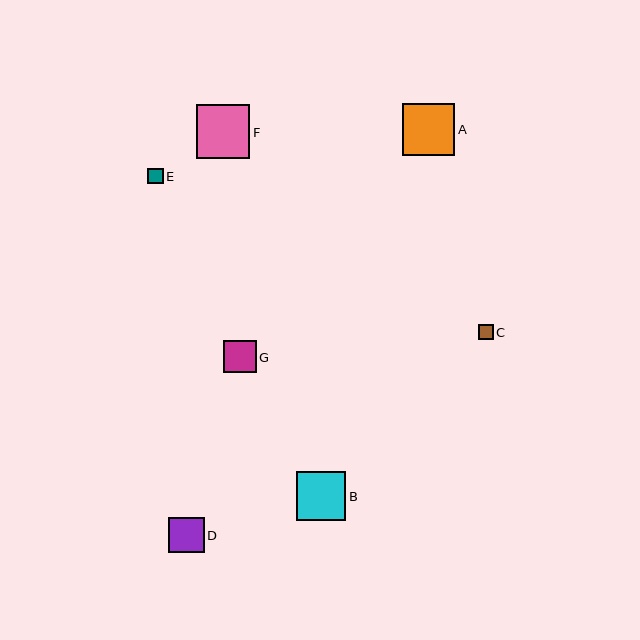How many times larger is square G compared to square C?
Square G is approximately 2.2 times the size of square C.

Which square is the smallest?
Square E is the smallest with a size of approximately 15 pixels.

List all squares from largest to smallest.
From largest to smallest: F, A, B, D, G, C, E.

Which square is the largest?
Square F is the largest with a size of approximately 54 pixels.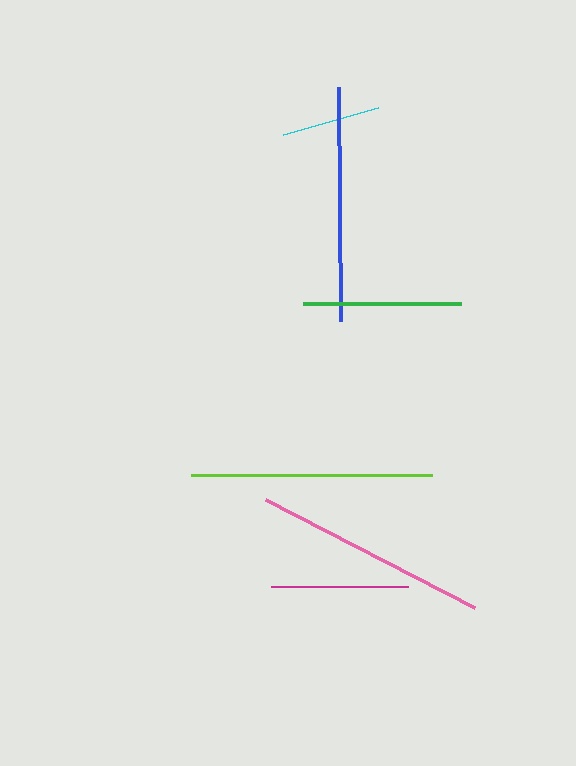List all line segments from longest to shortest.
From longest to shortest: lime, pink, blue, green, magenta, cyan.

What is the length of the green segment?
The green segment is approximately 158 pixels long.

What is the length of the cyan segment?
The cyan segment is approximately 98 pixels long.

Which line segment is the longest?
The lime line is the longest at approximately 240 pixels.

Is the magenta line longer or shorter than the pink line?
The pink line is longer than the magenta line.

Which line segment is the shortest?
The cyan line is the shortest at approximately 98 pixels.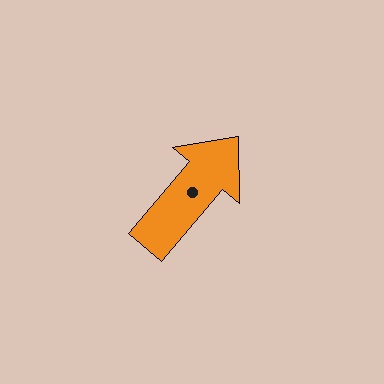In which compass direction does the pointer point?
Northeast.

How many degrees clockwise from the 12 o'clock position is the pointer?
Approximately 40 degrees.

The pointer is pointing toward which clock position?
Roughly 1 o'clock.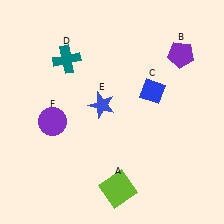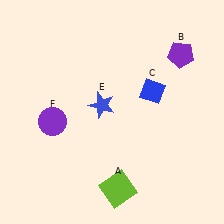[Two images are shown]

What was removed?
The teal cross (D) was removed in Image 2.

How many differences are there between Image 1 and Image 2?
There is 1 difference between the two images.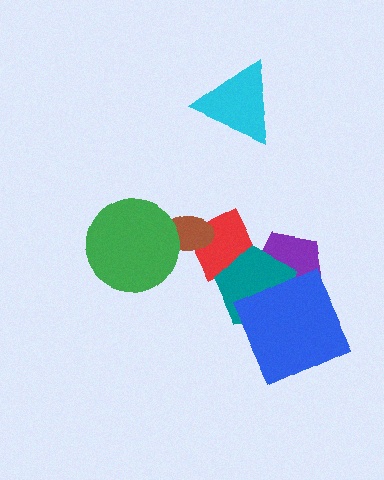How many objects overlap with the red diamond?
2 objects overlap with the red diamond.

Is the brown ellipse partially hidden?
Yes, it is partially covered by another shape.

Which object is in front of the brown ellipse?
The green circle is in front of the brown ellipse.